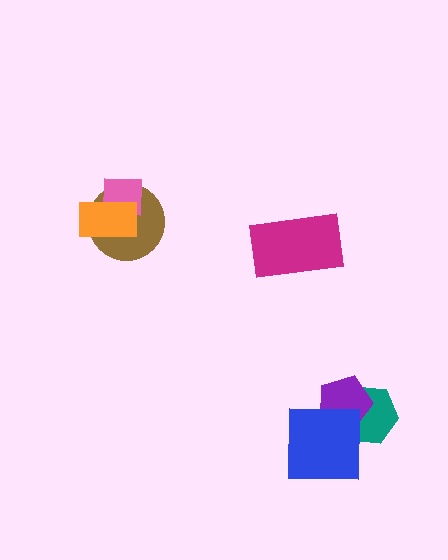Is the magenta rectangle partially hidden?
No, no other shape covers it.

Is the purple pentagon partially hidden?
Yes, it is partially covered by another shape.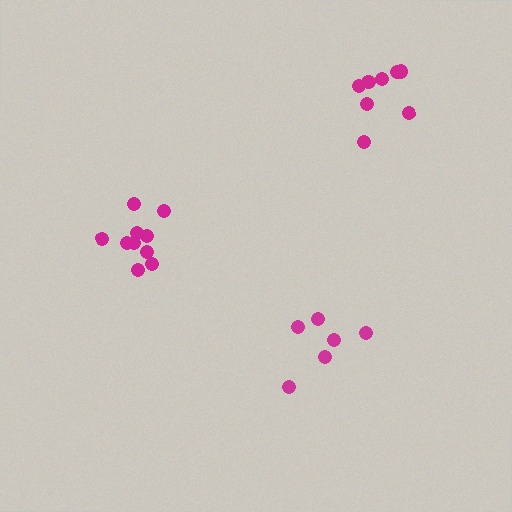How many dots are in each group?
Group 1: 8 dots, Group 2: 6 dots, Group 3: 10 dots (24 total).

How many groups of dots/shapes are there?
There are 3 groups.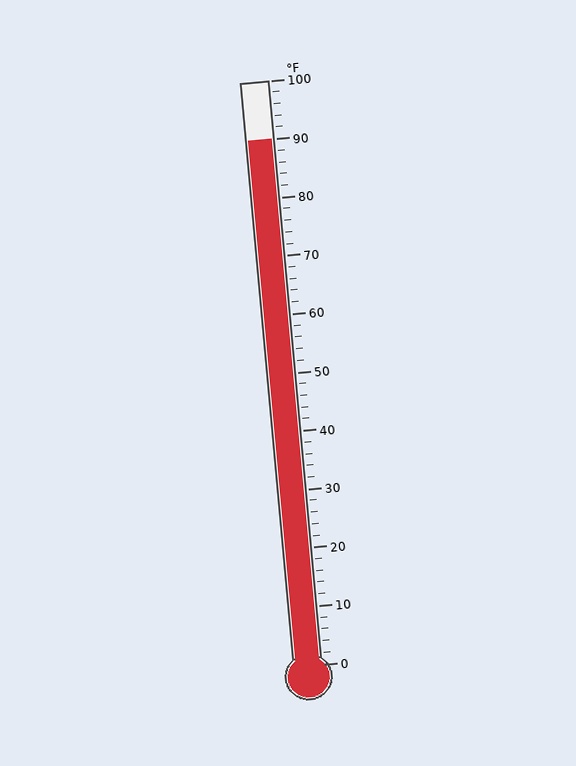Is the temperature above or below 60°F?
The temperature is above 60°F.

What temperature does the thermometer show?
The thermometer shows approximately 90°F.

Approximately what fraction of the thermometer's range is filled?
The thermometer is filled to approximately 90% of its range.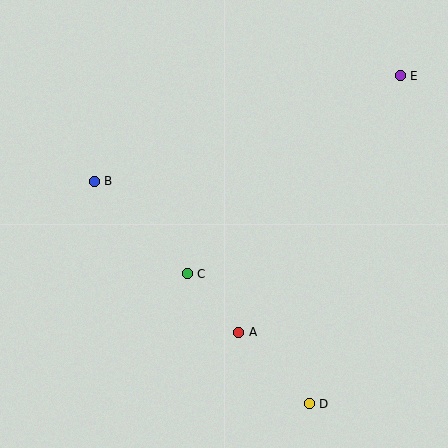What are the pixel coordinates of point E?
Point E is at (400, 76).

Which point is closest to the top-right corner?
Point E is closest to the top-right corner.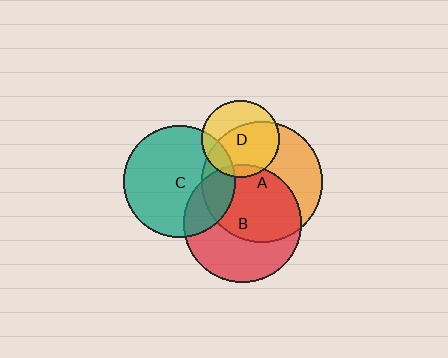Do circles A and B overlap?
Yes.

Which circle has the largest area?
Circle A (orange).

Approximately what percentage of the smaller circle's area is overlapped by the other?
Approximately 55%.